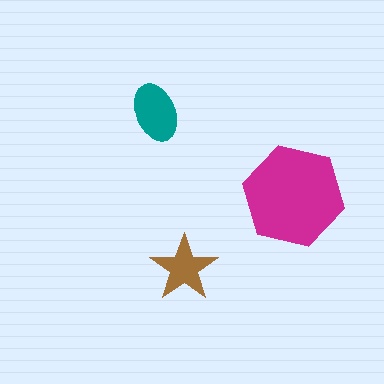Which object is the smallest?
The brown star.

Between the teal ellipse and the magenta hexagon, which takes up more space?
The magenta hexagon.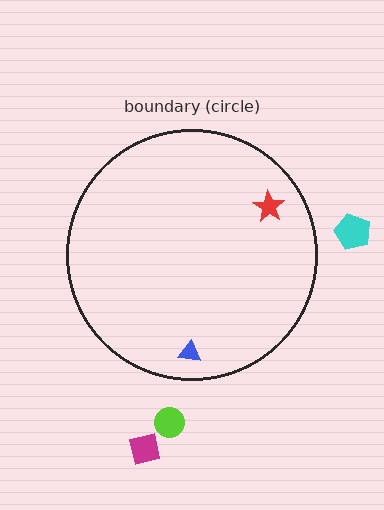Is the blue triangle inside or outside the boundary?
Inside.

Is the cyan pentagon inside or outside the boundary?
Outside.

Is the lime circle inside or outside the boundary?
Outside.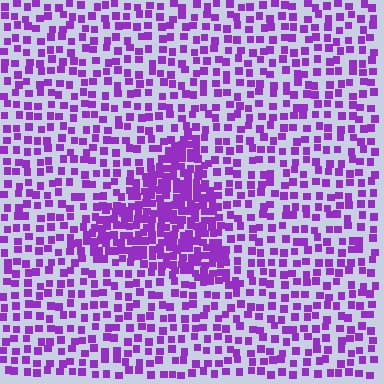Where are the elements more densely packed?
The elements are more densely packed inside the triangle boundary.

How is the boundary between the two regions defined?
The boundary is defined by a change in element density (approximately 2.2x ratio). All elements are the same color, size, and shape.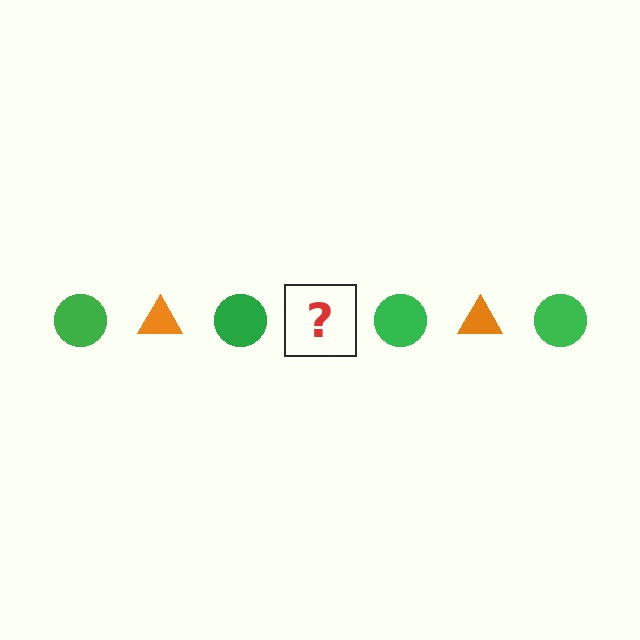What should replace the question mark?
The question mark should be replaced with an orange triangle.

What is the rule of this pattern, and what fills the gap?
The rule is that the pattern alternates between green circle and orange triangle. The gap should be filled with an orange triangle.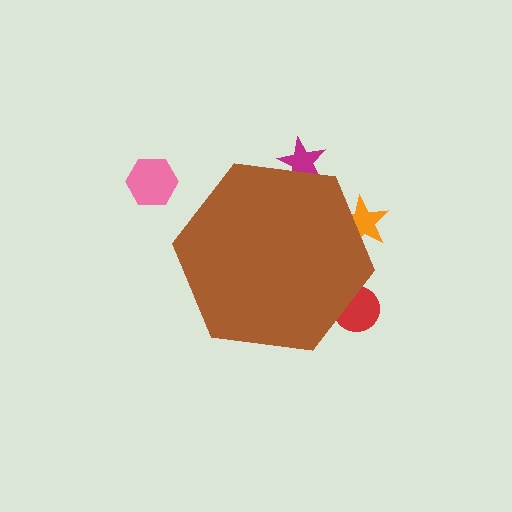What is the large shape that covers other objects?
A brown hexagon.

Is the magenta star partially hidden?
Yes, the magenta star is partially hidden behind the brown hexagon.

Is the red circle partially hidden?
Yes, the red circle is partially hidden behind the brown hexagon.